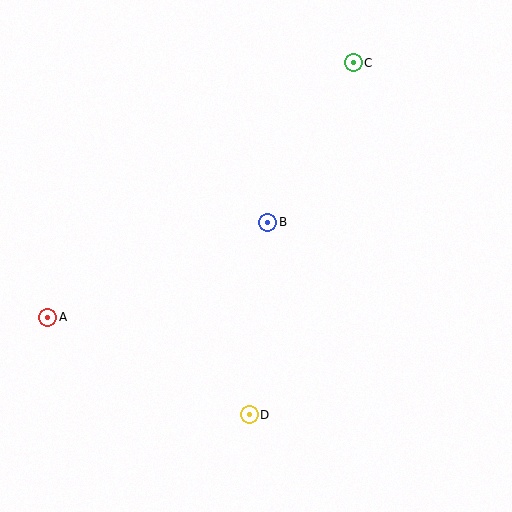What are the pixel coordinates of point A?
Point A is at (48, 317).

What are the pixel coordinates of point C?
Point C is at (353, 63).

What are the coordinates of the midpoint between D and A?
The midpoint between D and A is at (149, 366).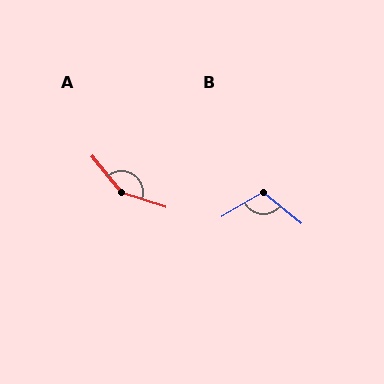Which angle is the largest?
A, at approximately 147 degrees.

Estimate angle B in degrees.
Approximately 111 degrees.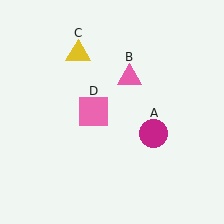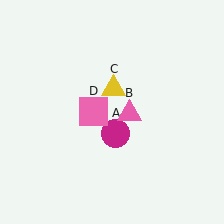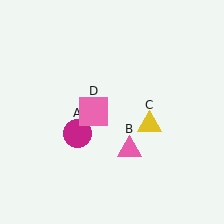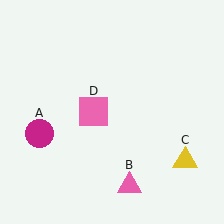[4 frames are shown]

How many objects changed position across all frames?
3 objects changed position: magenta circle (object A), pink triangle (object B), yellow triangle (object C).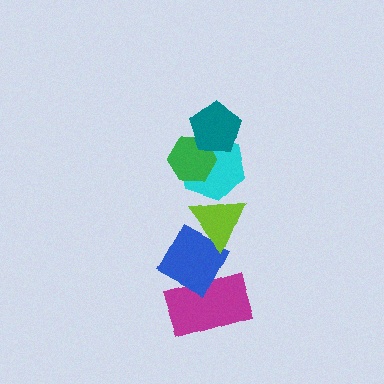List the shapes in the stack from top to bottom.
From top to bottom: the teal pentagon, the green hexagon, the cyan hexagon, the lime triangle, the blue diamond, the magenta rectangle.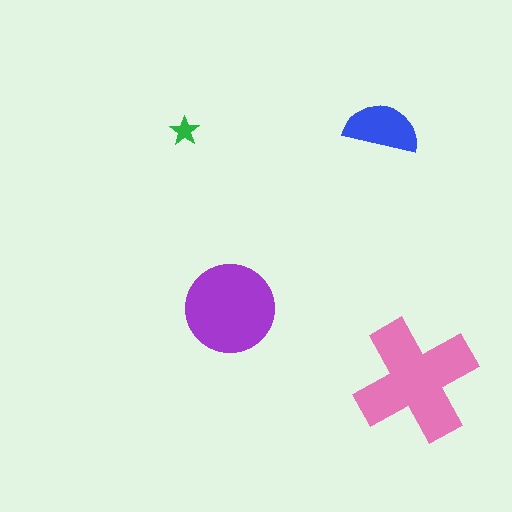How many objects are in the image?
There are 4 objects in the image.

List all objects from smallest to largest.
The green star, the blue semicircle, the purple circle, the pink cross.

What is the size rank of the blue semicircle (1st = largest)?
3rd.